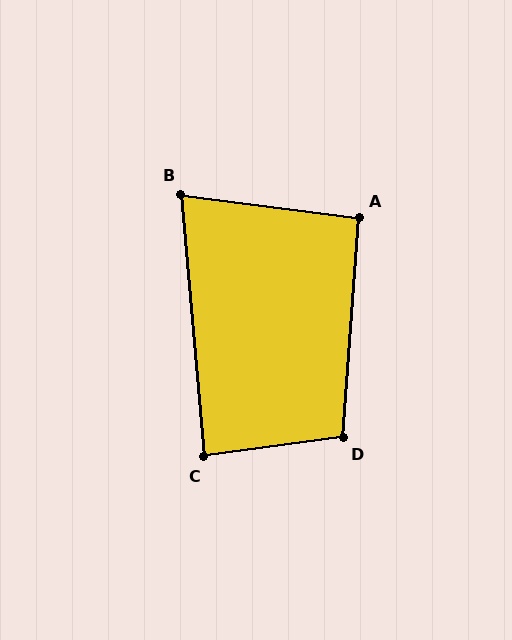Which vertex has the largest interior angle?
D, at approximately 102 degrees.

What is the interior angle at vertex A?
Approximately 93 degrees (approximately right).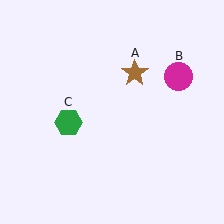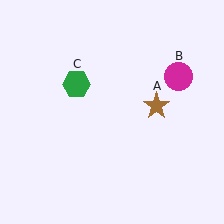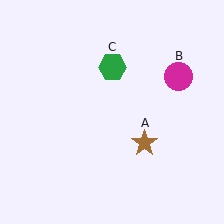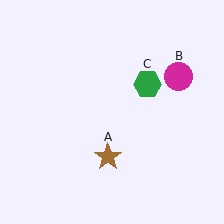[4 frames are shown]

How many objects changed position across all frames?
2 objects changed position: brown star (object A), green hexagon (object C).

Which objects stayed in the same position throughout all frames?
Magenta circle (object B) remained stationary.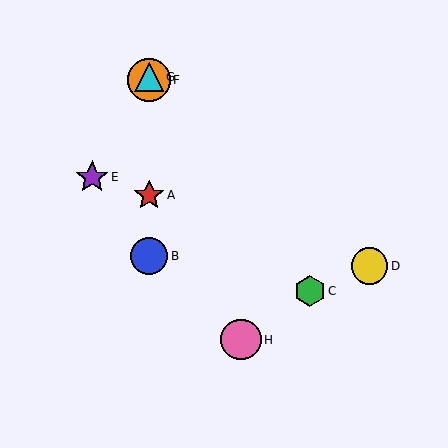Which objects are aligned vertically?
Objects A, B, F, G are aligned vertically.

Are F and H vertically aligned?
No, F is at x≈149 and H is at x≈241.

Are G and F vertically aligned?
Yes, both are at x≈149.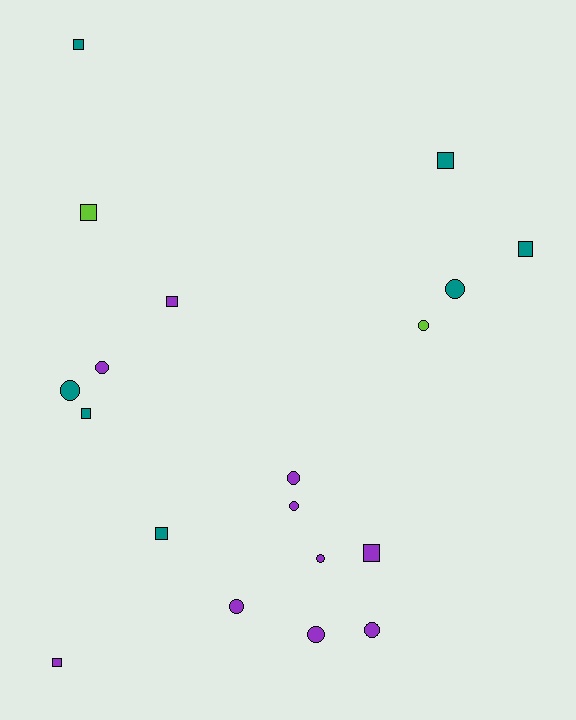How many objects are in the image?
There are 19 objects.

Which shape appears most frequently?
Circle, with 10 objects.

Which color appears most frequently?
Purple, with 10 objects.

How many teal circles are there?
There are 2 teal circles.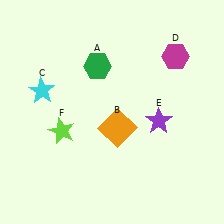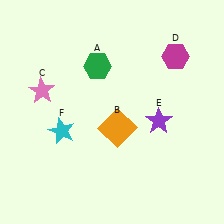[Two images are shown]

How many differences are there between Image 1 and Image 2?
There are 2 differences between the two images.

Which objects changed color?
C changed from cyan to pink. F changed from lime to cyan.